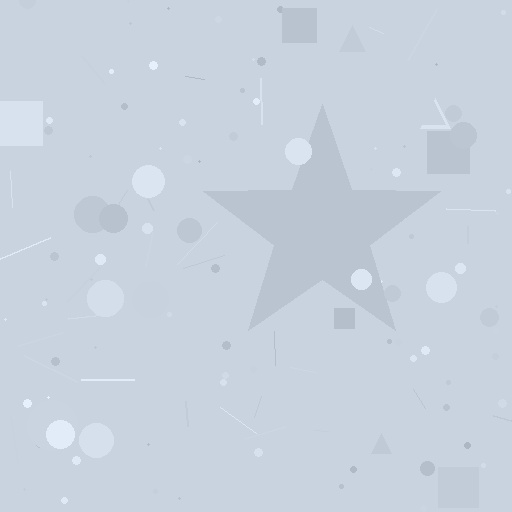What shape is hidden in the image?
A star is hidden in the image.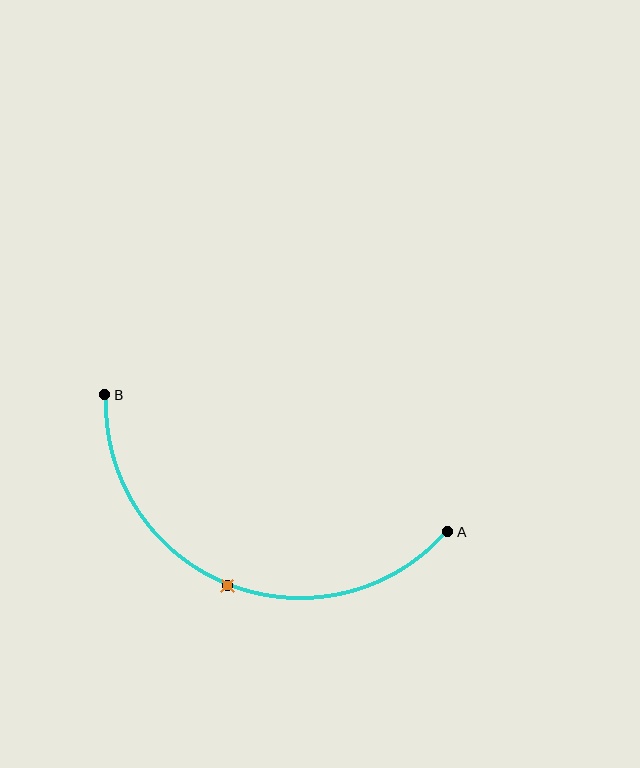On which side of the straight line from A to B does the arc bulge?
The arc bulges below the straight line connecting A and B.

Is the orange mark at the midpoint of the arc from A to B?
Yes. The orange mark lies on the arc at equal arc-length from both A and B — it is the arc midpoint.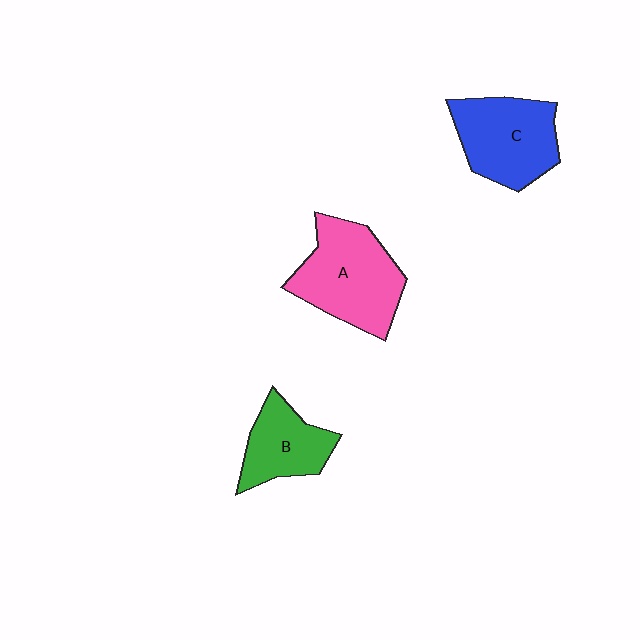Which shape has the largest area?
Shape A (pink).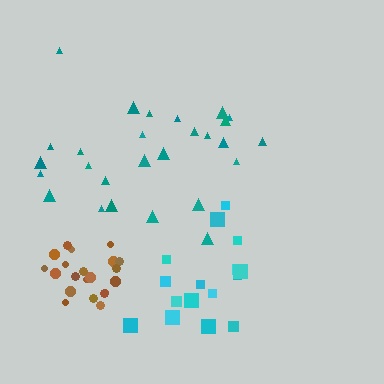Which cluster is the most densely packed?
Brown.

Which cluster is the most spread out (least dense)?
Teal.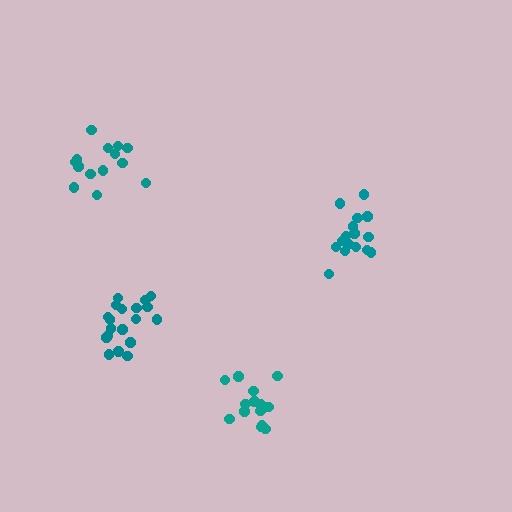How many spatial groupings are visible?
There are 4 spatial groupings.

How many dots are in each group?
Group 1: 19 dots, Group 2: 14 dots, Group 3: 16 dots, Group 4: 14 dots (63 total).